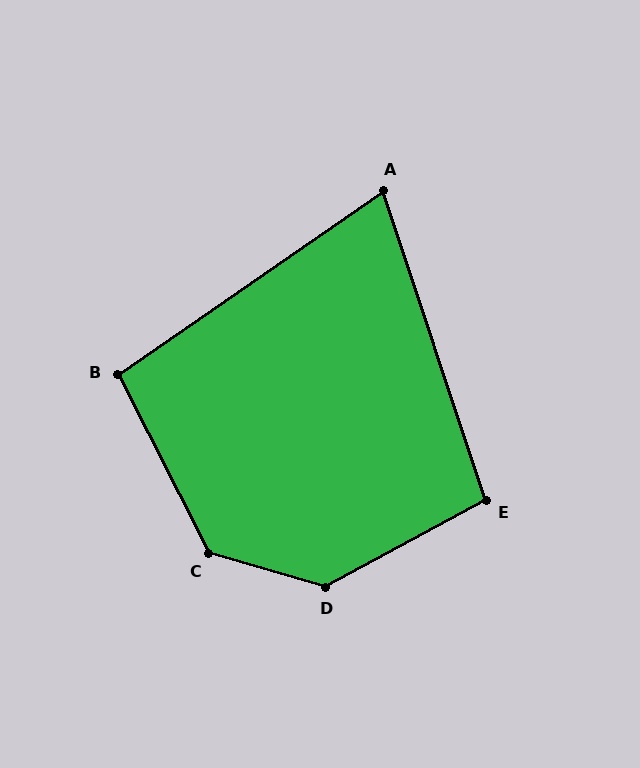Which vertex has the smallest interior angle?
A, at approximately 74 degrees.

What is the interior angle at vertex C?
Approximately 133 degrees (obtuse).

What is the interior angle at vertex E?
Approximately 100 degrees (obtuse).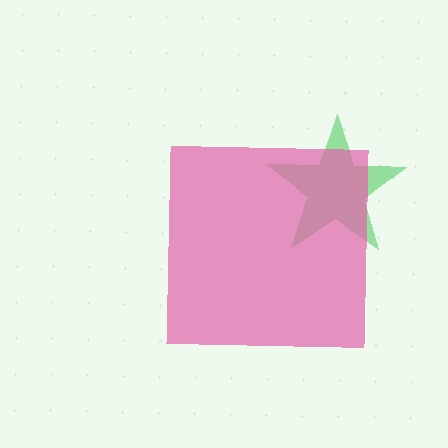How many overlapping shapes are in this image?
There are 2 overlapping shapes in the image.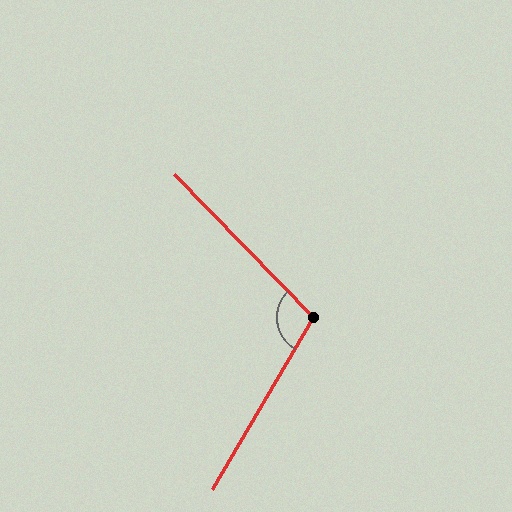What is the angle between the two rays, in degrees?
Approximately 105 degrees.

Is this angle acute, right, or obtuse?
It is obtuse.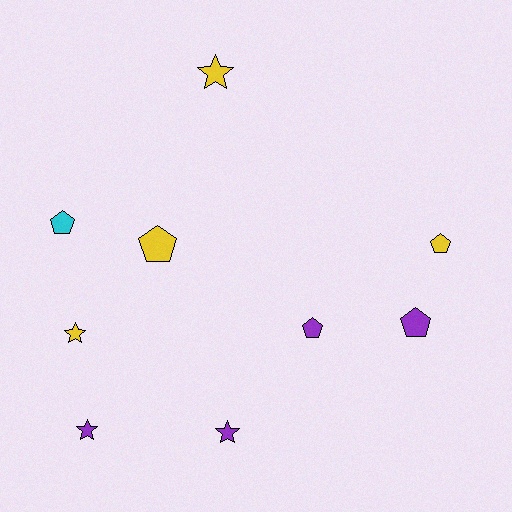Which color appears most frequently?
Purple, with 4 objects.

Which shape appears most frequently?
Pentagon, with 5 objects.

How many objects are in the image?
There are 9 objects.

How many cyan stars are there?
There are no cyan stars.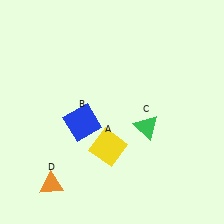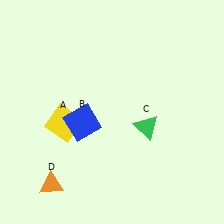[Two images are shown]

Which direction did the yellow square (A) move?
The yellow square (A) moved left.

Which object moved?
The yellow square (A) moved left.